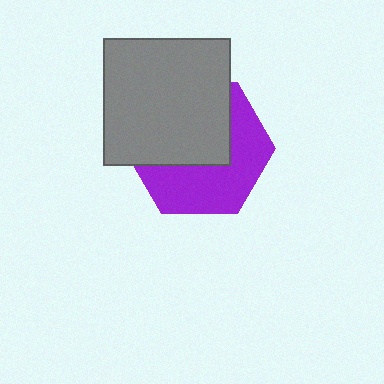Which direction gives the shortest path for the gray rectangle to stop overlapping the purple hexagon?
Moving up gives the shortest separation.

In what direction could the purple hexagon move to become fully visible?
The purple hexagon could move down. That would shift it out from behind the gray rectangle entirely.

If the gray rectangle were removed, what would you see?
You would see the complete purple hexagon.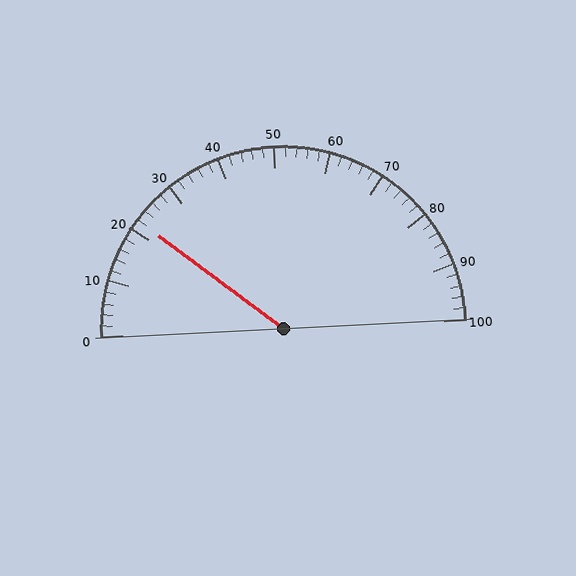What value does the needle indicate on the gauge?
The needle indicates approximately 22.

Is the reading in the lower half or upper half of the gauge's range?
The reading is in the lower half of the range (0 to 100).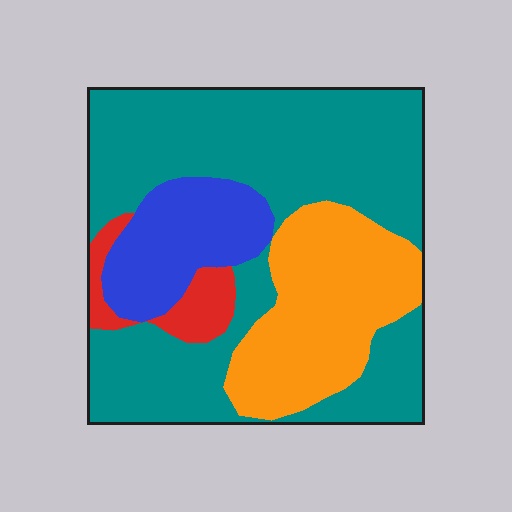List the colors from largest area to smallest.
From largest to smallest: teal, orange, blue, red.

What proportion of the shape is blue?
Blue covers around 15% of the shape.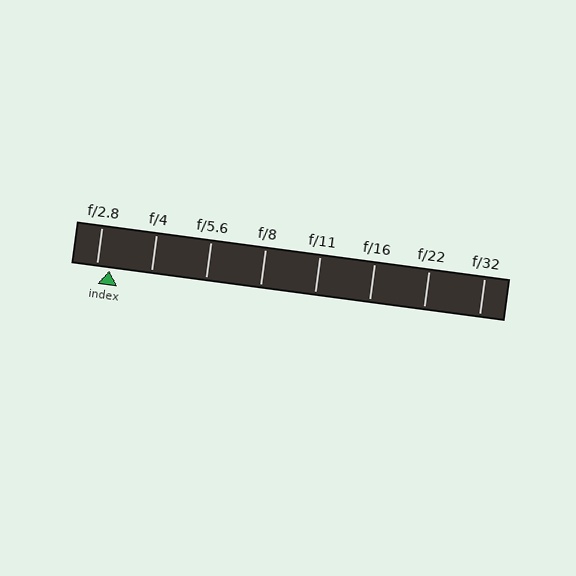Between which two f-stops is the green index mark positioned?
The index mark is between f/2.8 and f/4.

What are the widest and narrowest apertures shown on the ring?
The widest aperture shown is f/2.8 and the narrowest is f/32.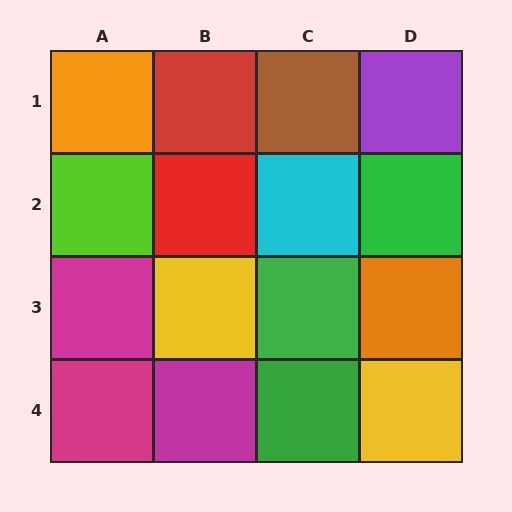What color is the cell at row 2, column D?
Green.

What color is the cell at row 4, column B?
Magenta.